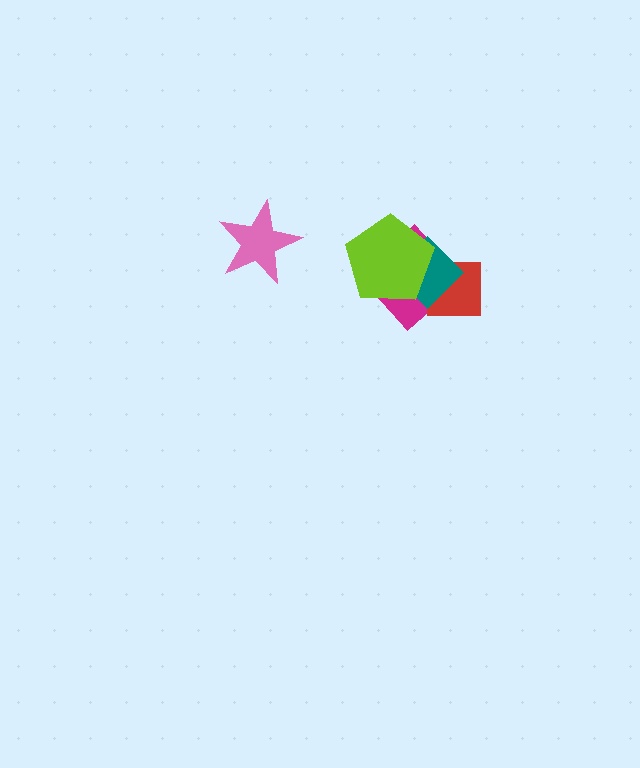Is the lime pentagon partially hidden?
No, no other shape covers it.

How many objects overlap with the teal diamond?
3 objects overlap with the teal diamond.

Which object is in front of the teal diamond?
The lime pentagon is in front of the teal diamond.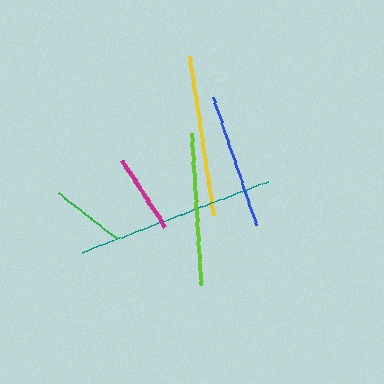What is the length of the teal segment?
The teal segment is approximately 199 pixels long.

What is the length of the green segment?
The green segment is approximately 74 pixels long.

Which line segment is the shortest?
The green line is the shortest at approximately 74 pixels.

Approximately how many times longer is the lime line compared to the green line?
The lime line is approximately 2.0 times the length of the green line.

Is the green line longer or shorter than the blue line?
The blue line is longer than the green line.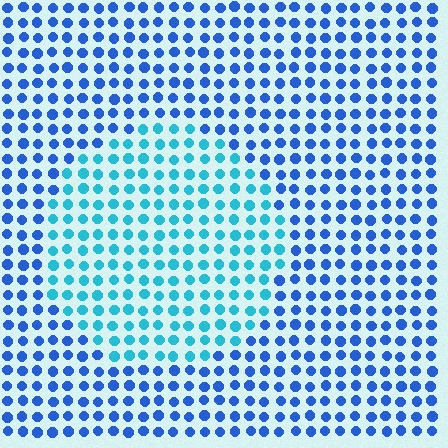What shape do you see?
I see a circle.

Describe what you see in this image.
The image is filled with small blue elements in a uniform arrangement. A circle-shaped region is visible where the elements are tinted to a slightly different hue, forming a subtle color boundary.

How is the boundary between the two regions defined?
The boundary is defined purely by a slight shift in hue (about 33 degrees). Spacing, size, and orientation are identical on both sides.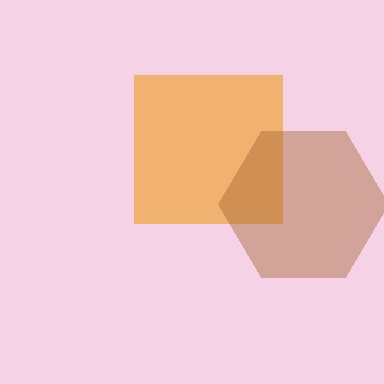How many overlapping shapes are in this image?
There are 2 overlapping shapes in the image.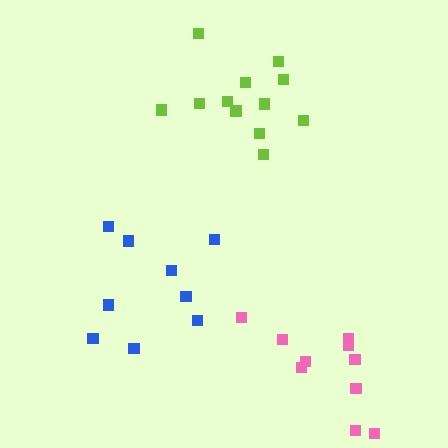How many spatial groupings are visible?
There are 3 spatial groupings.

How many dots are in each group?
Group 1: 10 dots, Group 2: 9 dots, Group 3: 12 dots (31 total).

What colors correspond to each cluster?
The clusters are colored: pink, blue, lime.